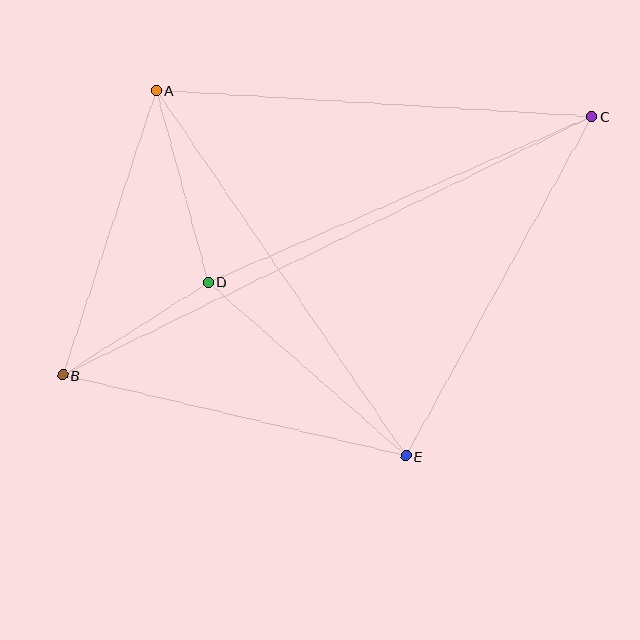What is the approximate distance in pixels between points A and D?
The distance between A and D is approximately 199 pixels.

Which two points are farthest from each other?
Points B and C are farthest from each other.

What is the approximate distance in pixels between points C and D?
The distance between C and D is approximately 418 pixels.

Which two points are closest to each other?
Points B and D are closest to each other.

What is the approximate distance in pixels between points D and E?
The distance between D and E is approximately 263 pixels.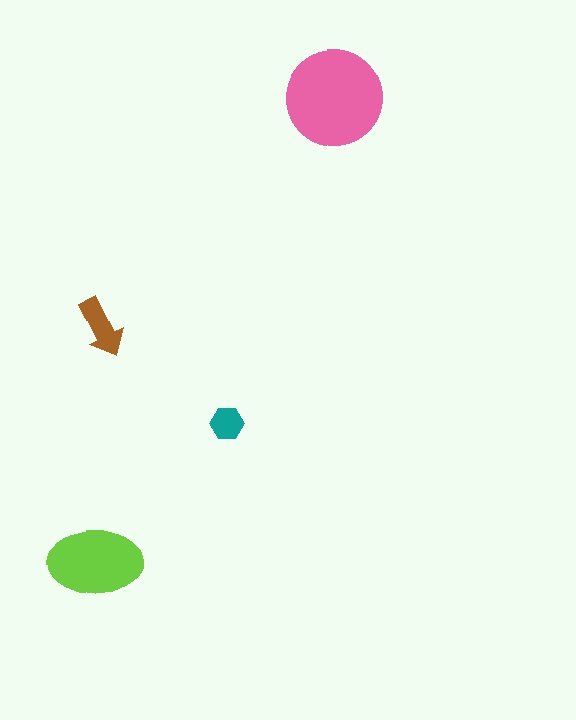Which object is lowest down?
The lime ellipse is bottommost.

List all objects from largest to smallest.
The pink circle, the lime ellipse, the brown arrow, the teal hexagon.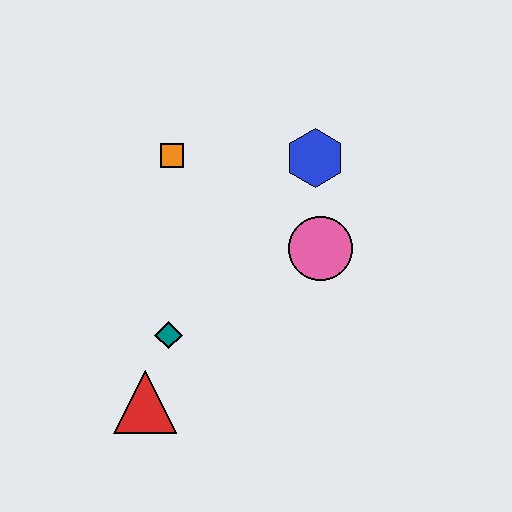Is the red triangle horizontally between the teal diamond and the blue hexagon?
No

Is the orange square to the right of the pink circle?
No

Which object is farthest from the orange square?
The red triangle is farthest from the orange square.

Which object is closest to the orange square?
The blue hexagon is closest to the orange square.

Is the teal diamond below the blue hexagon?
Yes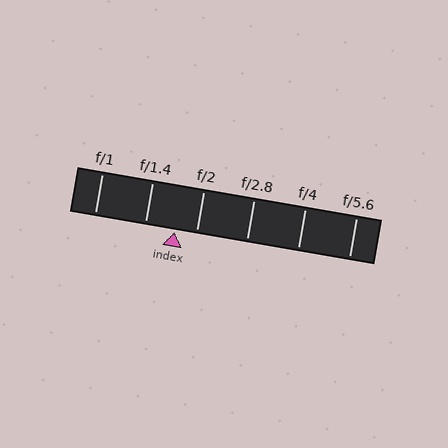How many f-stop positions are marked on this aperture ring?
There are 6 f-stop positions marked.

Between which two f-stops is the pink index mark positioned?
The index mark is between f/1.4 and f/2.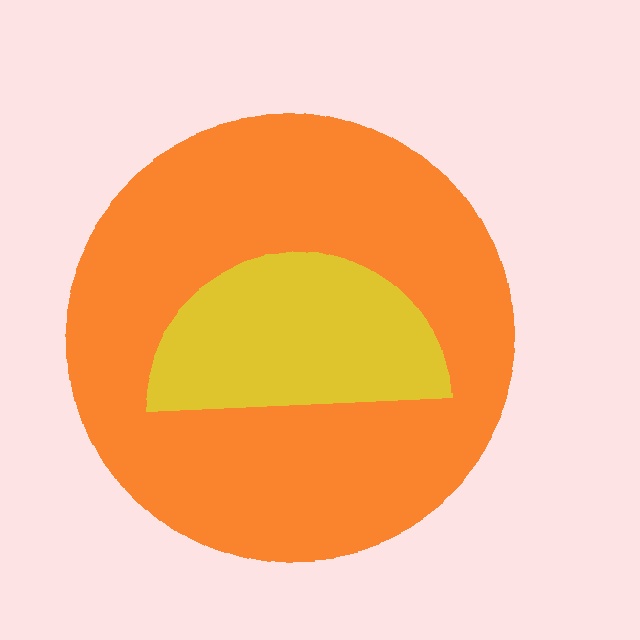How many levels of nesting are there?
2.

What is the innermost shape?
The yellow semicircle.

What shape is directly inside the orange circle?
The yellow semicircle.